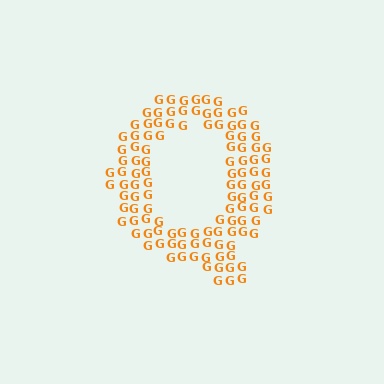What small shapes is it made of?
It is made of small letter G's.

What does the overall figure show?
The overall figure shows the letter Q.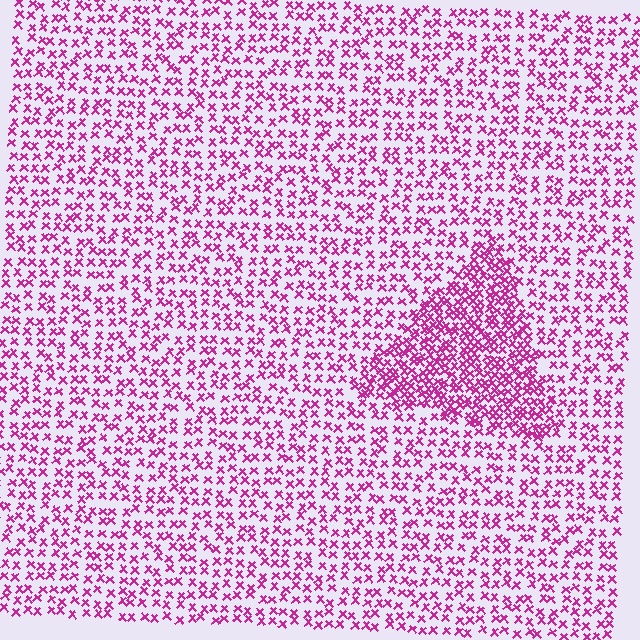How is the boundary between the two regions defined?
The boundary is defined by a change in element density (approximately 2.1x ratio). All elements are the same color, size, and shape.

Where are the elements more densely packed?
The elements are more densely packed inside the triangle boundary.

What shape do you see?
I see a triangle.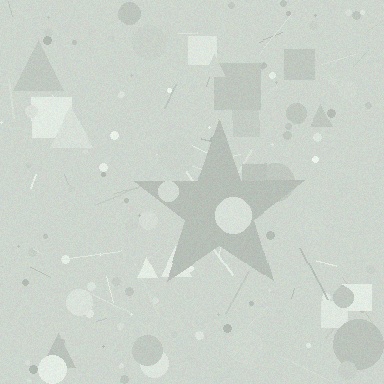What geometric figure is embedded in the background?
A star is embedded in the background.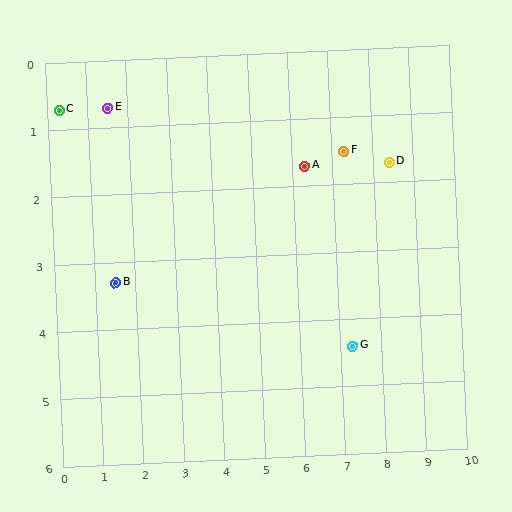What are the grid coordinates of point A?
Point A is at approximately (6.3, 1.7).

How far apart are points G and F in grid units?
Points G and F are about 2.9 grid units apart.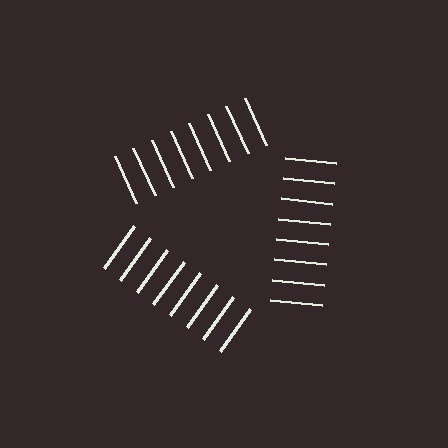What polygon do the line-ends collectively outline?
An illusory triangle — the line segments terminate on its edges but no continuous stroke is drawn.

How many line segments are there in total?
24 — 8 along each of the 3 edges.